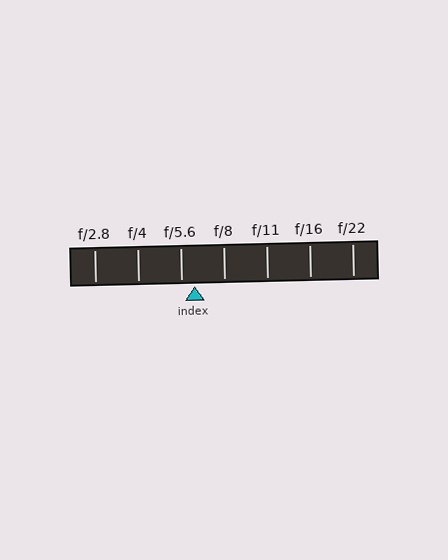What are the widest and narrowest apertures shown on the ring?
The widest aperture shown is f/2.8 and the narrowest is f/22.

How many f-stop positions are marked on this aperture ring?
There are 7 f-stop positions marked.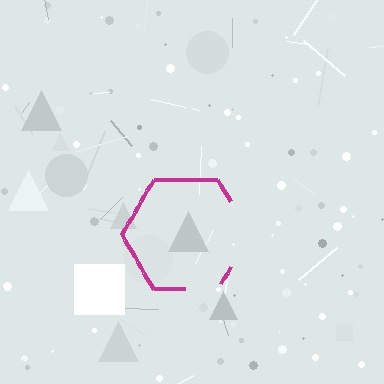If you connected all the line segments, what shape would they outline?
They would outline a hexagon.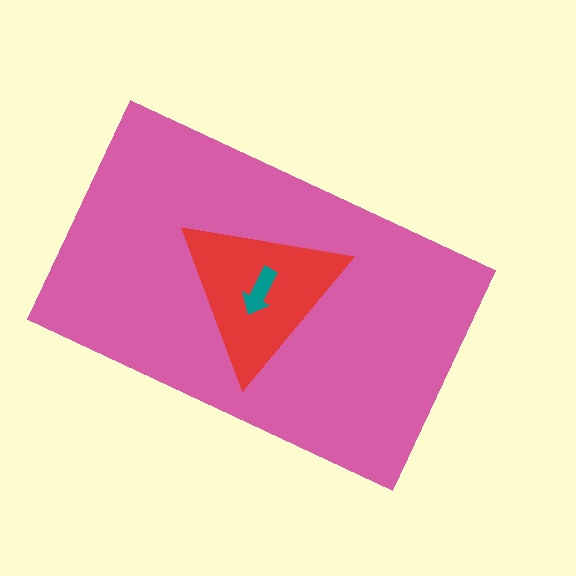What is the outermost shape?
The pink rectangle.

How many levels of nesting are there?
3.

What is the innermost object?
The teal arrow.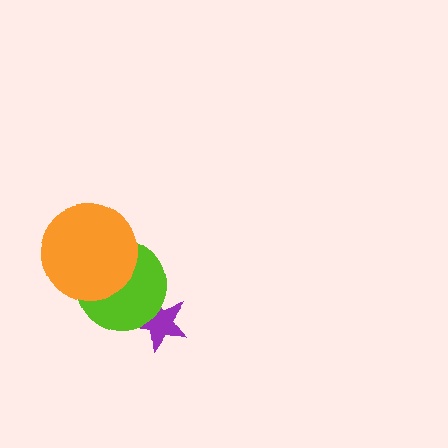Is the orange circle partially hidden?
No, no other shape covers it.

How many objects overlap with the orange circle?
1 object overlaps with the orange circle.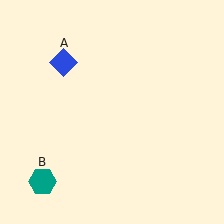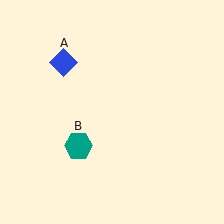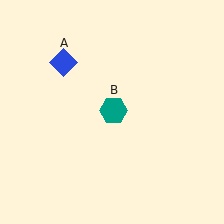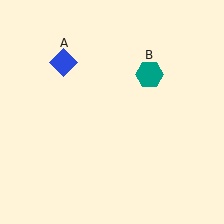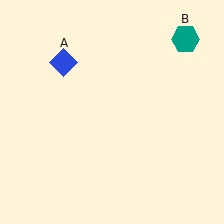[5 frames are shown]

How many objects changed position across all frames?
1 object changed position: teal hexagon (object B).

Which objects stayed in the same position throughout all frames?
Blue diamond (object A) remained stationary.